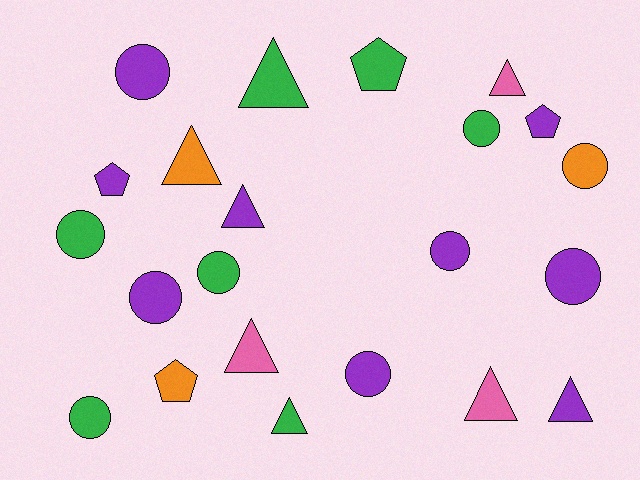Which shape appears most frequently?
Circle, with 10 objects.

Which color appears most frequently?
Purple, with 9 objects.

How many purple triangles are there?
There are 2 purple triangles.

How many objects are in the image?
There are 22 objects.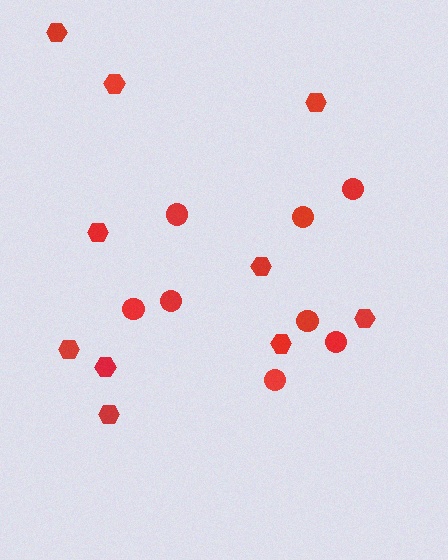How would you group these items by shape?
There are 2 groups: one group of hexagons (10) and one group of circles (8).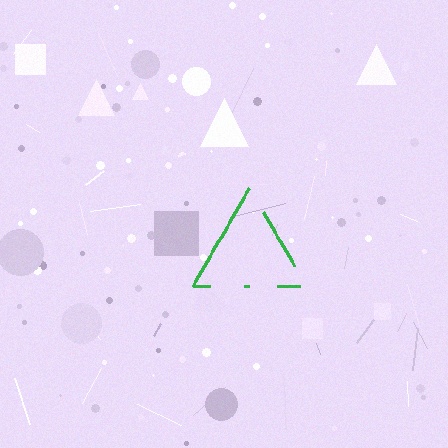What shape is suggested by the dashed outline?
The dashed outline suggests a triangle.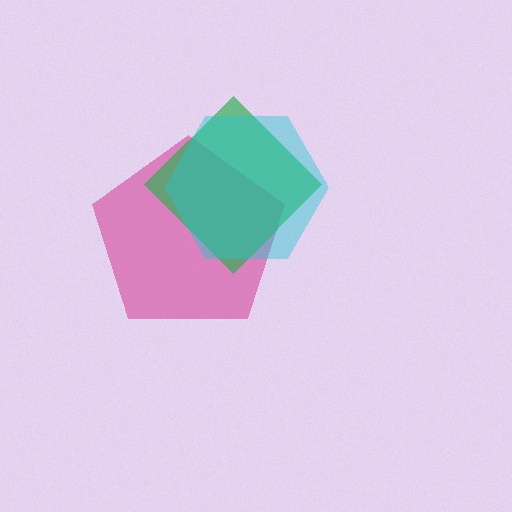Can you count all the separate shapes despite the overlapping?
Yes, there are 3 separate shapes.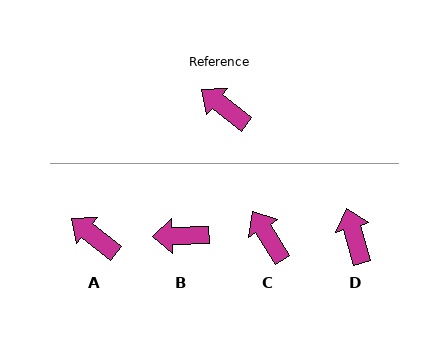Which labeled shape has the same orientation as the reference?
A.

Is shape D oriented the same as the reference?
No, it is off by about 36 degrees.